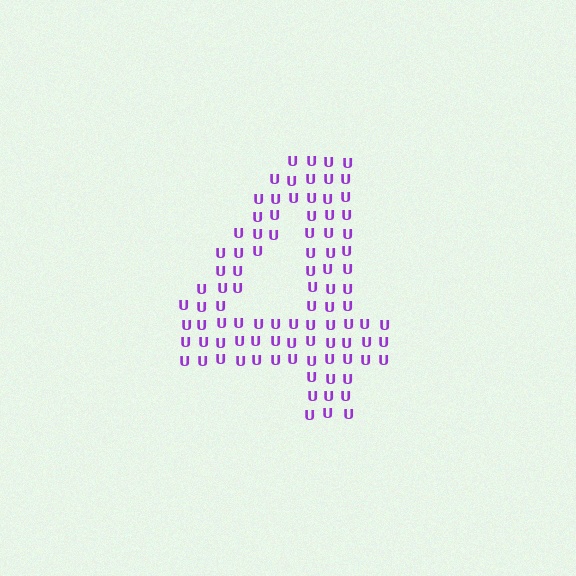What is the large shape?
The large shape is the digit 4.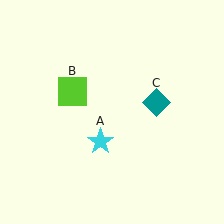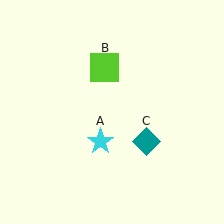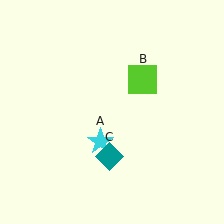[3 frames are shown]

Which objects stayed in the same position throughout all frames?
Cyan star (object A) remained stationary.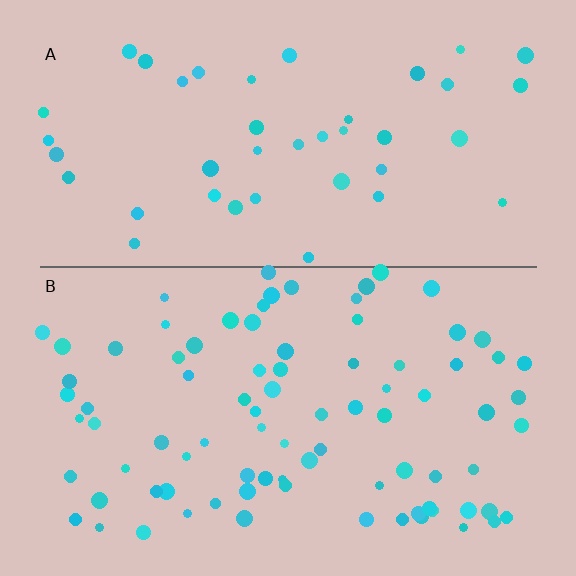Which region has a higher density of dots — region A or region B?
B (the bottom).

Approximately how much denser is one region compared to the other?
Approximately 2.1× — region B over region A.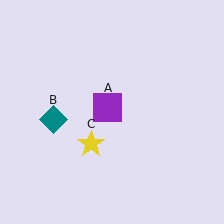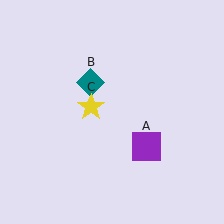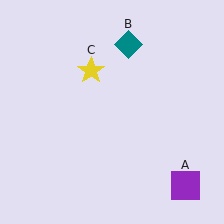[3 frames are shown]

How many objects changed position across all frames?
3 objects changed position: purple square (object A), teal diamond (object B), yellow star (object C).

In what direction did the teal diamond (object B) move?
The teal diamond (object B) moved up and to the right.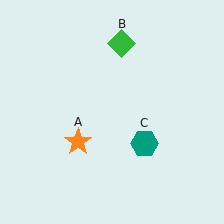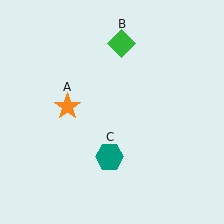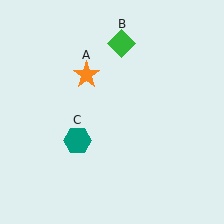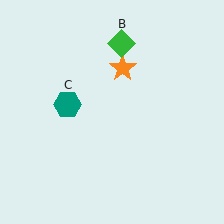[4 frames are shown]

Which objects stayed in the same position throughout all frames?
Green diamond (object B) remained stationary.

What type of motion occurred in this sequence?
The orange star (object A), teal hexagon (object C) rotated clockwise around the center of the scene.